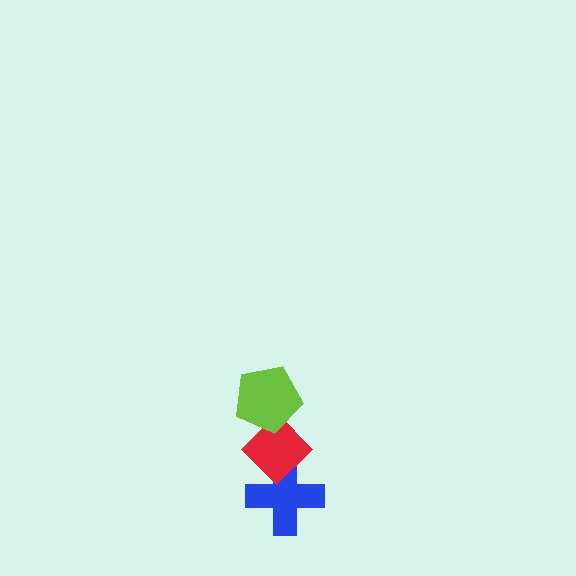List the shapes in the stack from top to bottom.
From top to bottom: the lime pentagon, the red diamond, the blue cross.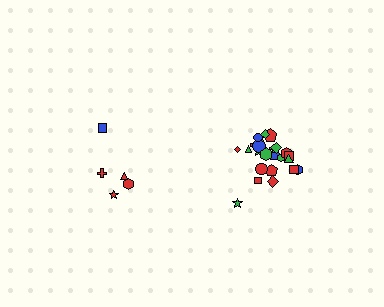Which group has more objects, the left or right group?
The right group.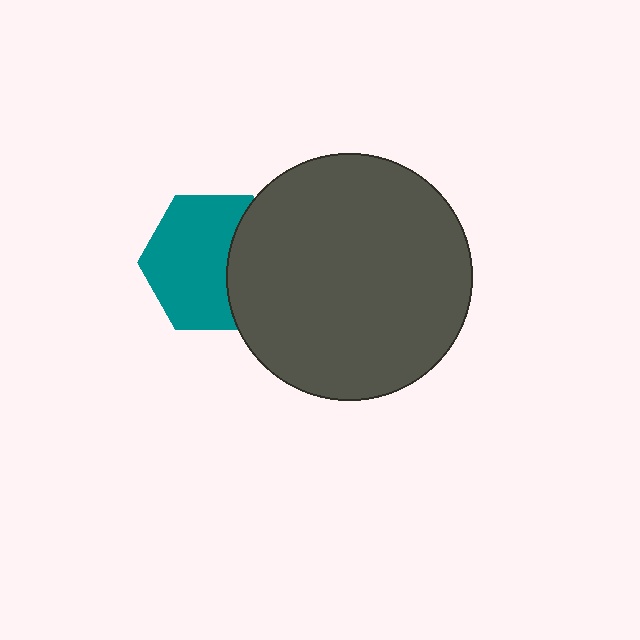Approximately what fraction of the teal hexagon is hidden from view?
Roughly 34% of the teal hexagon is hidden behind the dark gray circle.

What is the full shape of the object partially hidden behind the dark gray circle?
The partially hidden object is a teal hexagon.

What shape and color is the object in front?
The object in front is a dark gray circle.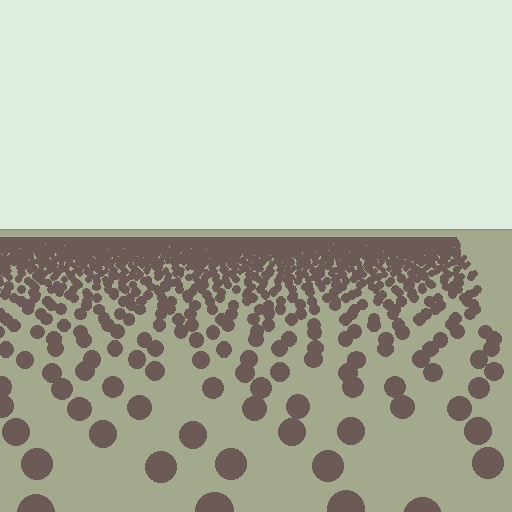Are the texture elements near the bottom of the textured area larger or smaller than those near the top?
Larger. Near the bottom, elements are closer to the viewer and appear at a bigger on-screen size.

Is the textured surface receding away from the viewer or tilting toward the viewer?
The surface is receding away from the viewer. Texture elements get smaller and denser toward the top.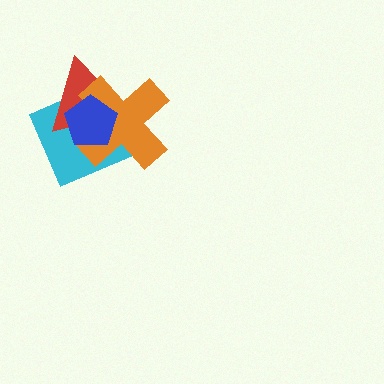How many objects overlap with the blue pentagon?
3 objects overlap with the blue pentagon.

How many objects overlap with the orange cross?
3 objects overlap with the orange cross.